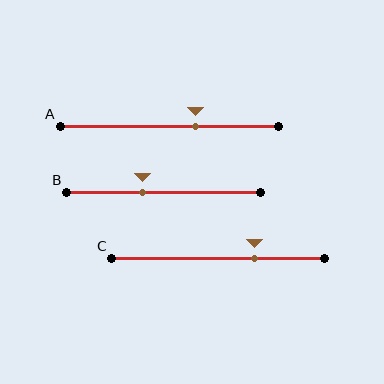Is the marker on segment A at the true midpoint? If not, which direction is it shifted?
No, the marker on segment A is shifted to the right by about 12% of the segment length.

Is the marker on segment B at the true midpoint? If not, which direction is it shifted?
No, the marker on segment B is shifted to the left by about 11% of the segment length.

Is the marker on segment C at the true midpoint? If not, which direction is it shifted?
No, the marker on segment C is shifted to the right by about 17% of the segment length.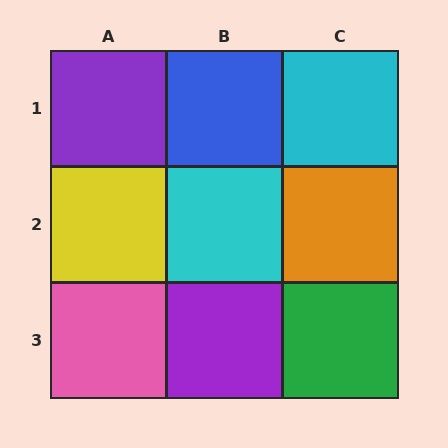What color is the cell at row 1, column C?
Cyan.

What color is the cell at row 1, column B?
Blue.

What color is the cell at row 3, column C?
Green.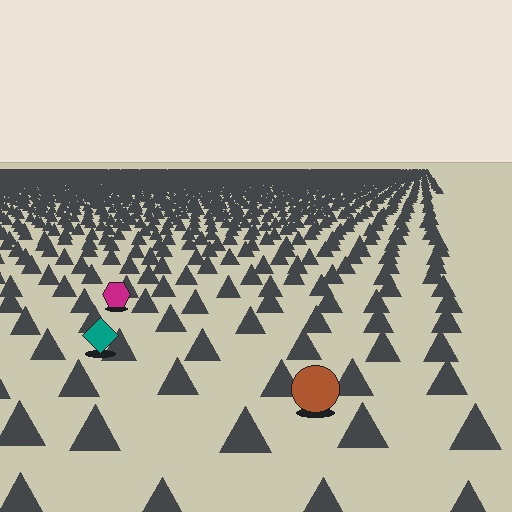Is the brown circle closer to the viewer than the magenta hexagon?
Yes. The brown circle is closer — you can tell from the texture gradient: the ground texture is coarser near it.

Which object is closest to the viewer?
The brown circle is closest. The texture marks near it are larger and more spread out.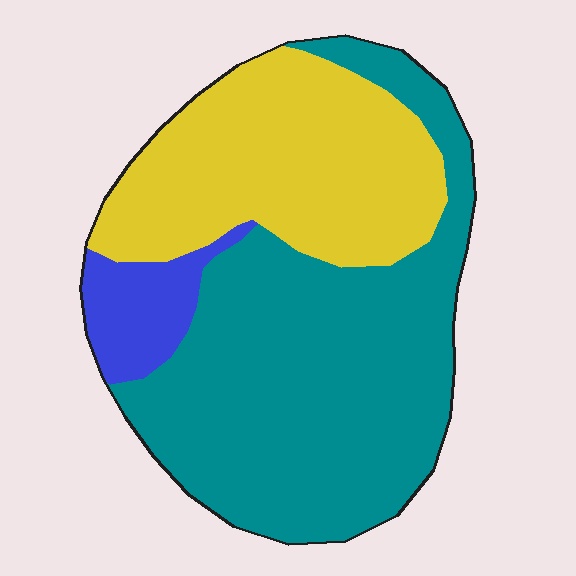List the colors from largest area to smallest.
From largest to smallest: teal, yellow, blue.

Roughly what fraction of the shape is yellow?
Yellow takes up about one third (1/3) of the shape.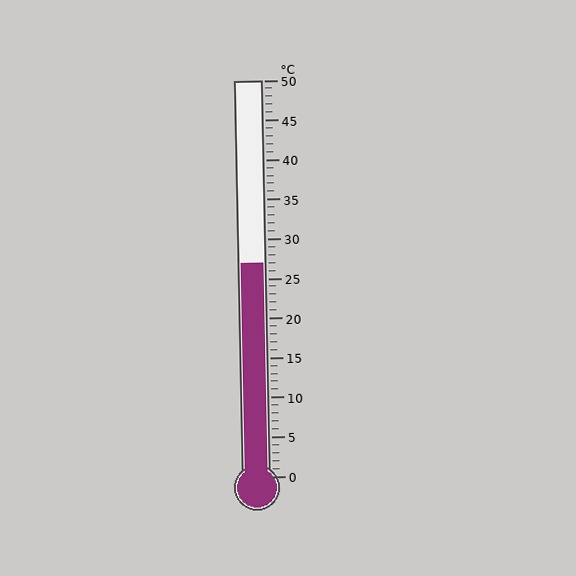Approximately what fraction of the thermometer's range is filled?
The thermometer is filled to approximately 55% of its range.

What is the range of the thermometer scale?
The thermometer scale ranges from 0°C to 50°C.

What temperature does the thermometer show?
The thermometer shows approximately 27°C.